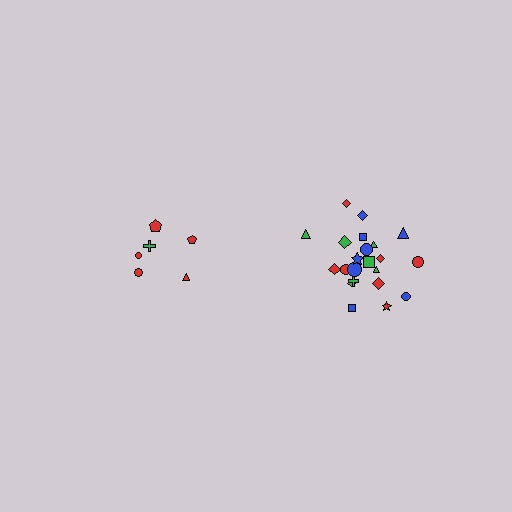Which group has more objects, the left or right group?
The right group.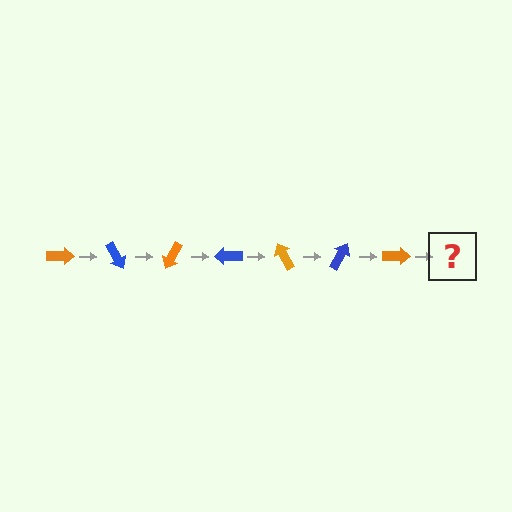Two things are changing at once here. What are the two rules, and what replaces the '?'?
The two rules are that it rotates 60 degrees each step and the color cycles through orange and blue. The '?' should be a blue arrow, rotated 420 degrees from the start.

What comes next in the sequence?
The next element should be a blue arrow, rotated 420 degrees from the start.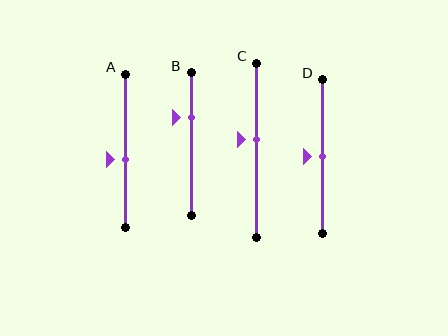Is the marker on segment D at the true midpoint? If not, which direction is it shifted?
Yes, the marker on segment D is at the true midpoint.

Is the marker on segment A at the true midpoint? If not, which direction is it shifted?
No, the marker on segment A is shifted downward by about 6% of the segment length.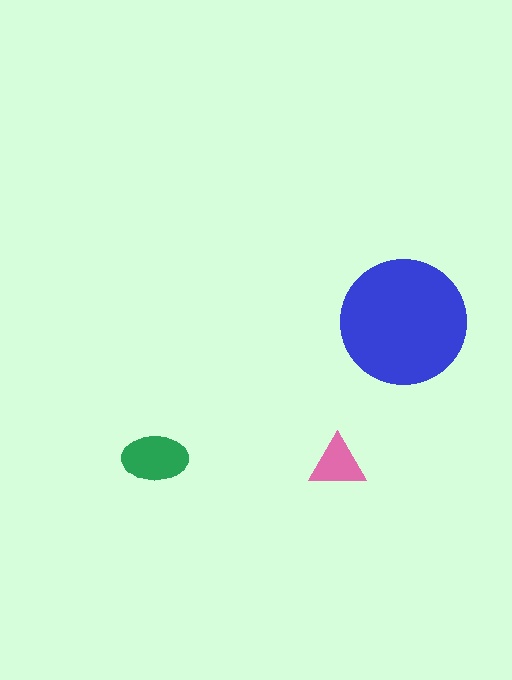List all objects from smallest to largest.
The pink triangle, the green ellipse, the blue circle.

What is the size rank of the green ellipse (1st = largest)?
2nd.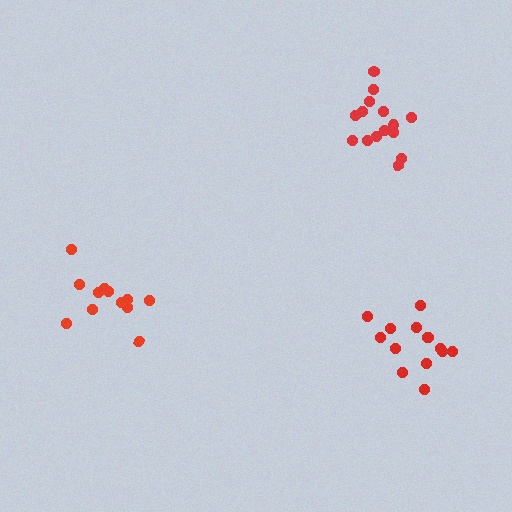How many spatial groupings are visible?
There are 3 spatial groupings.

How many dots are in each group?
Group 1: 12 dots, Group 2: 15 dots, Group 3: 14 dots (41 total).